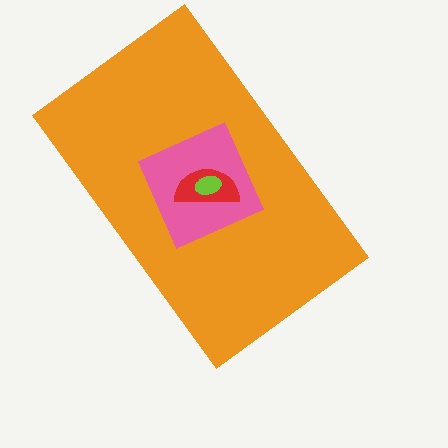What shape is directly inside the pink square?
The red semicircle.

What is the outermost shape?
The orange rectangle.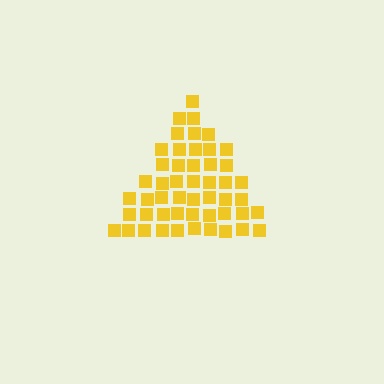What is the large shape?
The large shape is a triangle.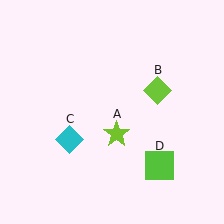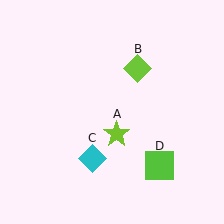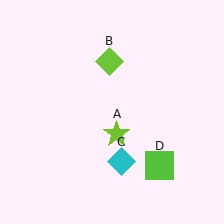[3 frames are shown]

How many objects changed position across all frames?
2 objects changed position: lime diamond (object B), cyan diamond (object C).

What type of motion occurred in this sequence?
The lime diamond (object B), cyan diamond (object C) rotated counterclockwise around the center of the scene.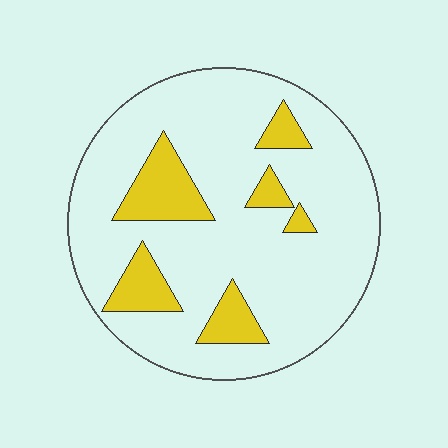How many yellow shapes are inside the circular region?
6.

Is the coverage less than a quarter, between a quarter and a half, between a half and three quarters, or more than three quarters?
Less than a quarter.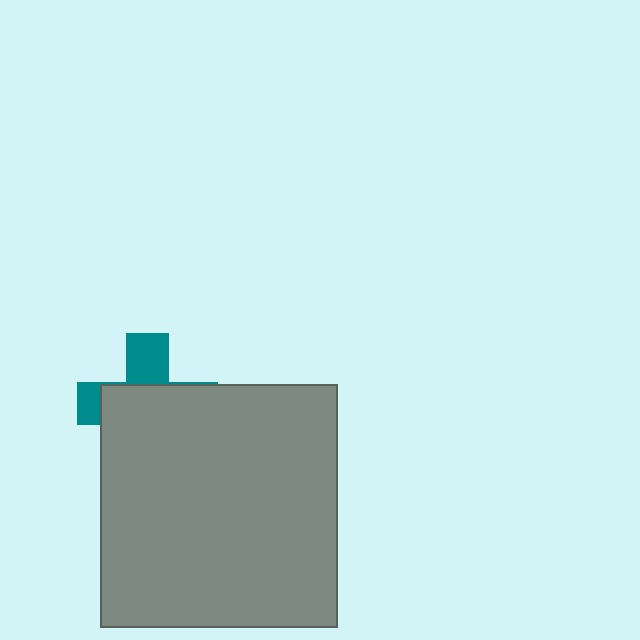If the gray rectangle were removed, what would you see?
You would see the complete teal cross.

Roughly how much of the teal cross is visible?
A small part of it is visible (roughly 32%).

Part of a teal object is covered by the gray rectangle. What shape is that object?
It is a cross.